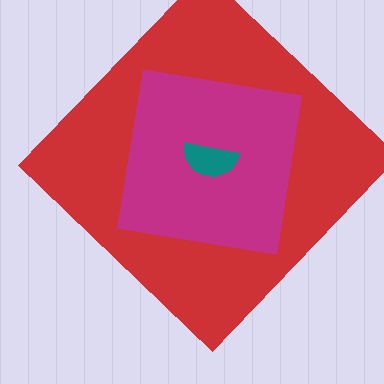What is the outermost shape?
The red diamond.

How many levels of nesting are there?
3.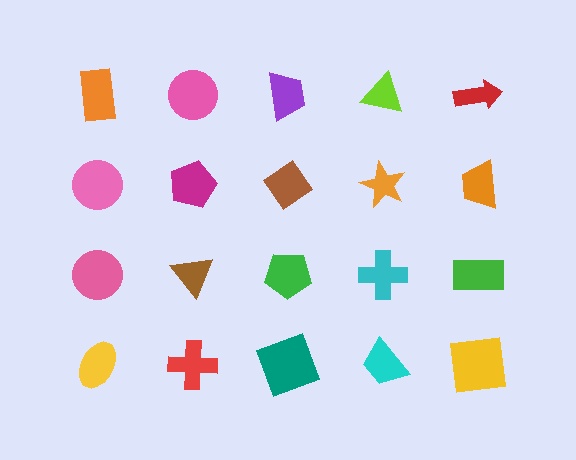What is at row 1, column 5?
A red arrow.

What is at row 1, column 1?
An orange rectangle.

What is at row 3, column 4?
A cyan cross.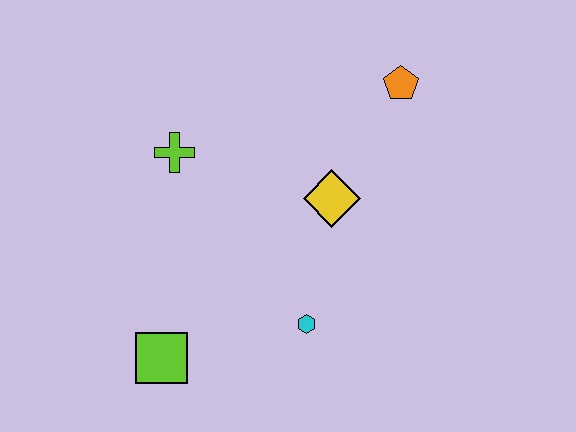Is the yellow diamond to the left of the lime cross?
No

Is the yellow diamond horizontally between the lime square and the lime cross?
No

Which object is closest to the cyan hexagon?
The yellow diamond is closest to the cyan hexagon.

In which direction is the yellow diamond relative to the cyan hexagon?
The yellow diamond is above the cyan hexagon.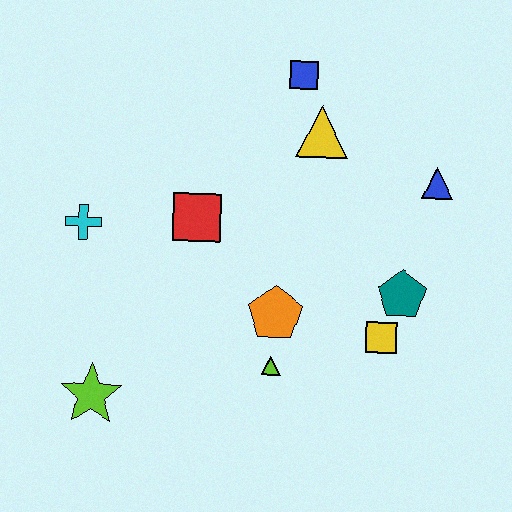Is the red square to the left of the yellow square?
Yes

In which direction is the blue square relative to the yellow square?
The blue square is above the yellow square.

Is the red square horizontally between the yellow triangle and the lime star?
Yes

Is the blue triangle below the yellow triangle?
Yes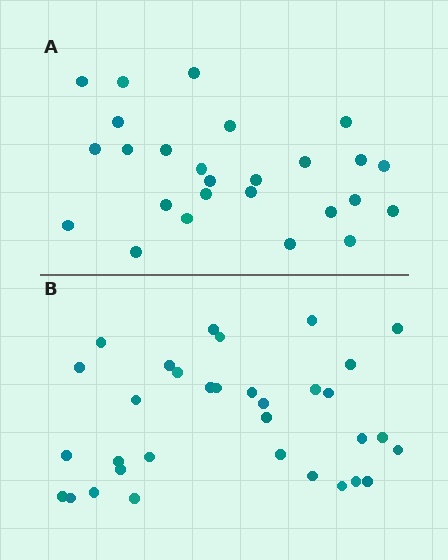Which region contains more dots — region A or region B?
Region B (the bottom region) has more dots.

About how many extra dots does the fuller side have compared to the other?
Region B has roughly 8 or so more dots than region A.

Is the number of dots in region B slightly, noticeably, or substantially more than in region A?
Region B has noticeably more, but not dramatically so. The ratio is roughly 1.3 to 1.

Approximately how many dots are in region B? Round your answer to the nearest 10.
About 30 dots. (The exact count is 33, which rounds to 30.)